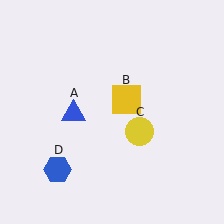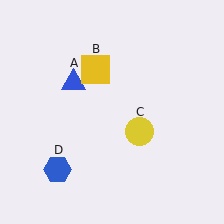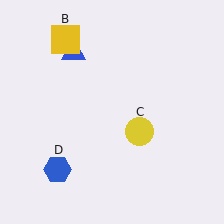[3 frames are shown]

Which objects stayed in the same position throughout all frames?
Yellow circle (object C) and blue hexagon (object D) remained stationary.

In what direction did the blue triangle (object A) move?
The blue triangle (object A) moved up.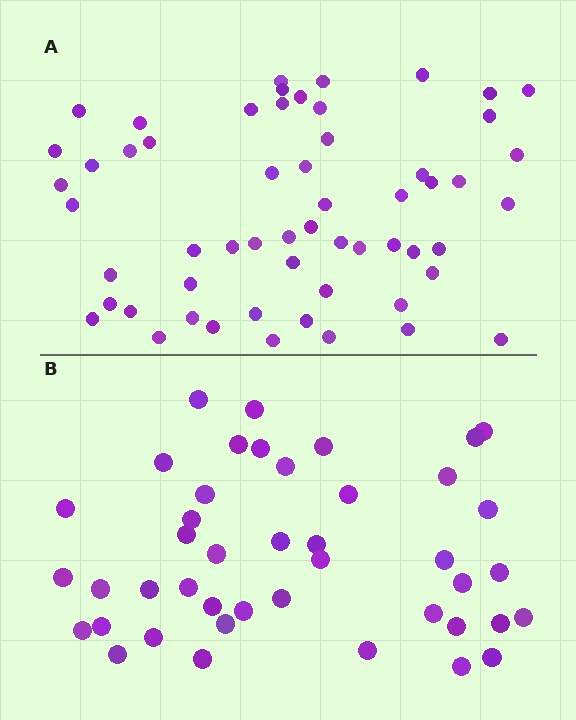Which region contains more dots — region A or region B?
Region A (the top region) has more dots.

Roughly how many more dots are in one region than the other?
Region A has approximately 15 more dots than region B.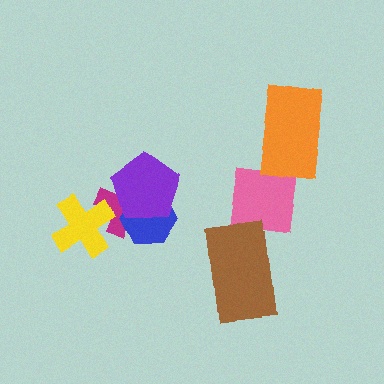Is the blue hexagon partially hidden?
Yes, it is partially covered by another shape.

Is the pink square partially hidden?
No, no other shape covers it.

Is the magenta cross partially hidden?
Yes, it is partially covered by another shape.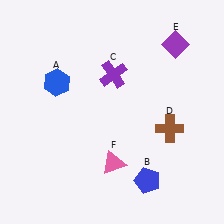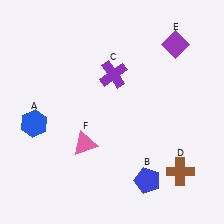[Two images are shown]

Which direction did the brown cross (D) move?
The brown cross (D) moved down.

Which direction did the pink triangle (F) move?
The pink triangle (F) moved left.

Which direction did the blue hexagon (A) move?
The blue hexagon (A) moved down.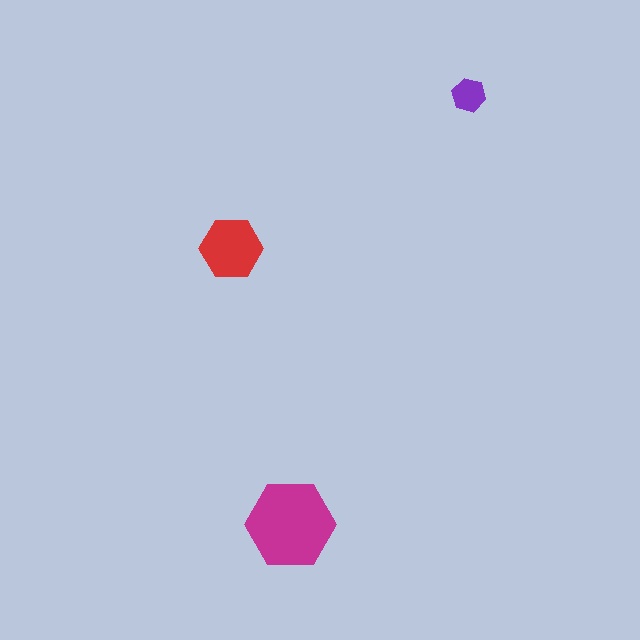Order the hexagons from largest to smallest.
the magenta one, the red one, the purple one.